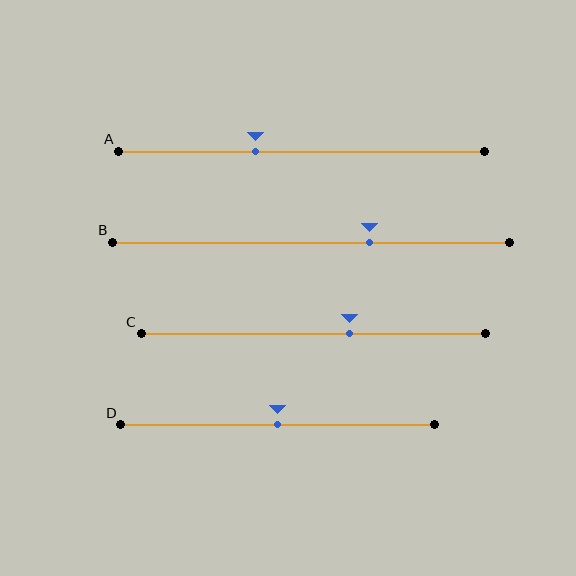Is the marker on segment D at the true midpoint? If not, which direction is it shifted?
Yes, the marker on segment D is at the true midpoint.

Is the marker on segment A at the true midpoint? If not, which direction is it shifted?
No, the marker on segment A is shifted to the left by about 13% of the segment length.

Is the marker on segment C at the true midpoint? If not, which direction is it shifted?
No, the marker on segment C is shifted to the right by about 10% of the segment length.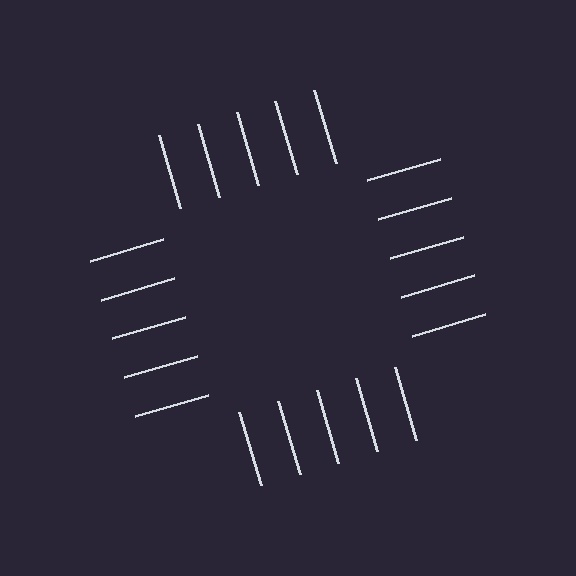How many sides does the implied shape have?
4 sides — the line-ends trace a square.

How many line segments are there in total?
20 — 5 along each of the 4 edges.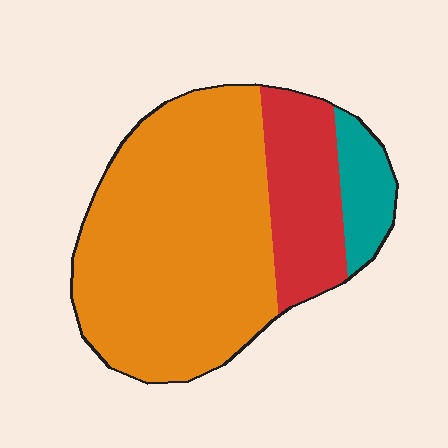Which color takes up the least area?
Teal, at roughly 10%.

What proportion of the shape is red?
Red covers about 20% of the shape.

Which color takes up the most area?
Orange, at roughly 70%.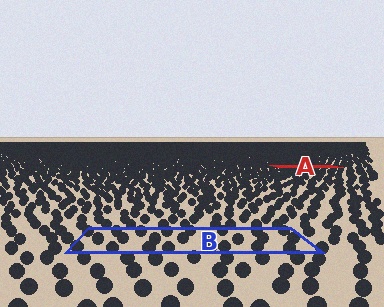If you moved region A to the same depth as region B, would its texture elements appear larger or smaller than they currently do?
They would appear larger. At a closer depth, the same texture elements are projected at a bigger on-screen size.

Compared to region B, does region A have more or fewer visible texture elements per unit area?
Region A has more texture elements per unit area — they are packed more densely because it is farther away.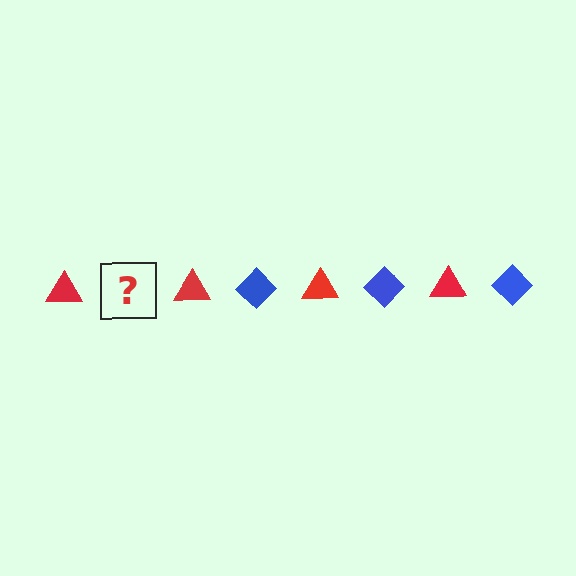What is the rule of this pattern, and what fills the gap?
The rule is that the pattern alternates between red triangle and blue diamond. The gap should be filled with a blue diamond.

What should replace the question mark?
The question mark should be replaced with a blue diamond.